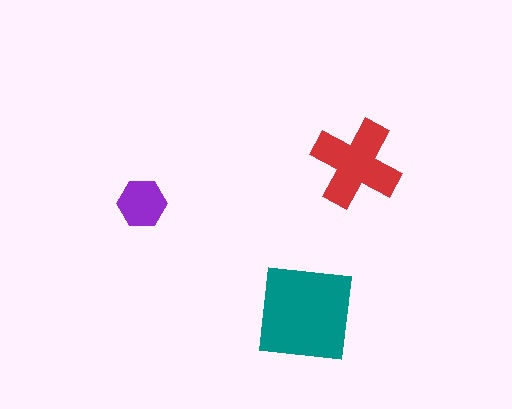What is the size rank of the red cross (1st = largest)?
2nd.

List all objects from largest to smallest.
The teal square, the red cross, the purple hexagon.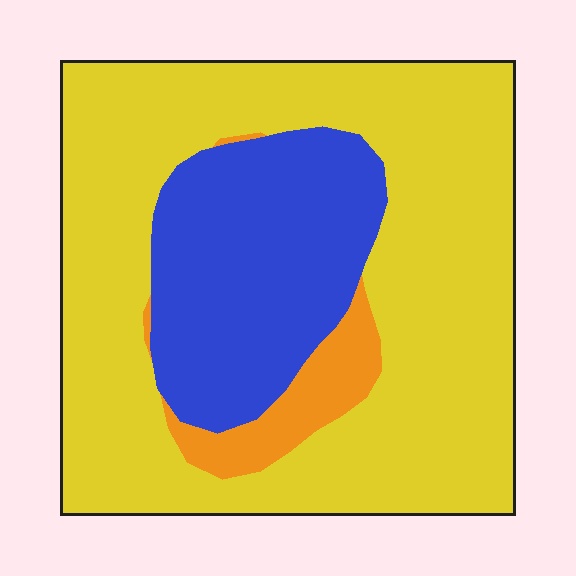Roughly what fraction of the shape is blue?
Blue covers around 25% of the shape.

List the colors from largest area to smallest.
From largest to smallest: yellow, blue, orange.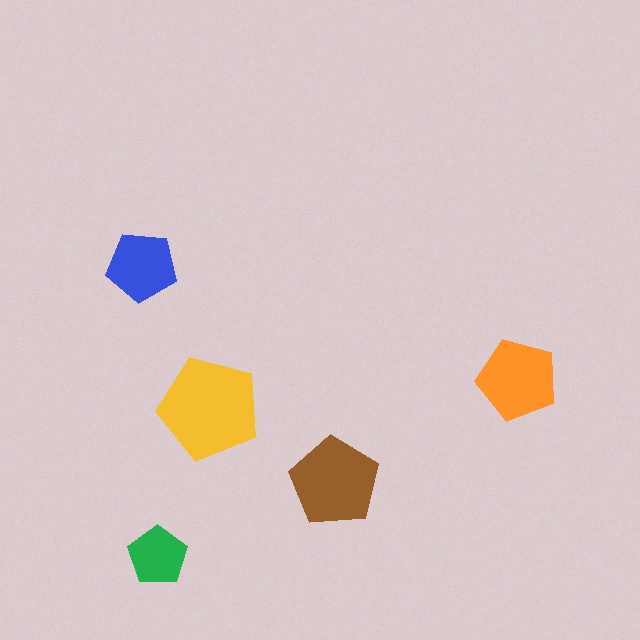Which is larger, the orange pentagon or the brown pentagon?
The brown one.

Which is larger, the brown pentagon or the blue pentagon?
The brown one.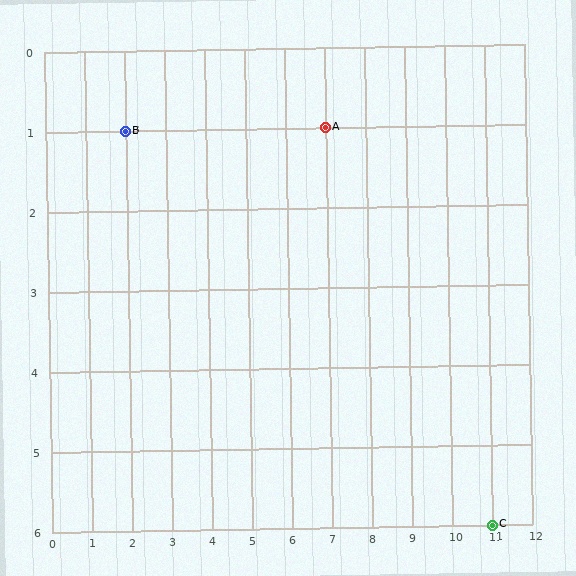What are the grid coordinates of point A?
Point A is at grid coordinates (7, 1).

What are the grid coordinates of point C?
Point C is at grid coordinates (11, 6).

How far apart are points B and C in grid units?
Points B and C are 9 columns and 5 rows apart (about 10.3 grid units diagonally).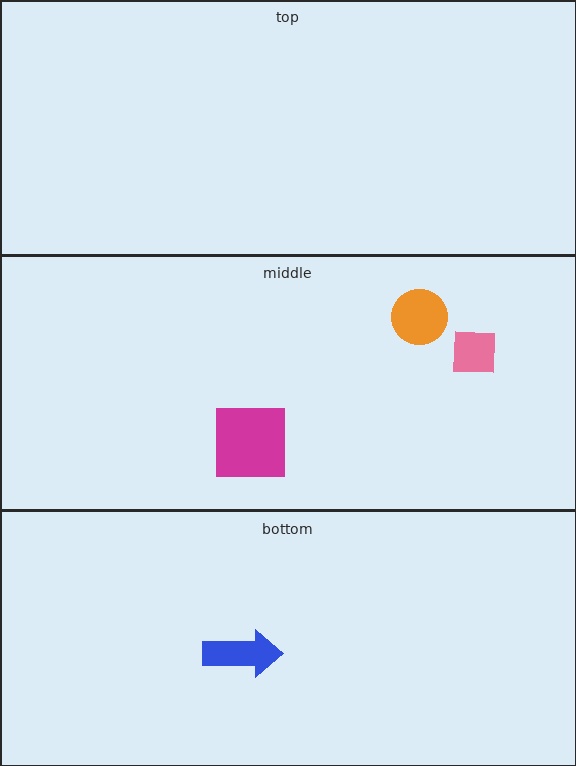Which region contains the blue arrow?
The bottom region.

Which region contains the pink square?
The middle region.